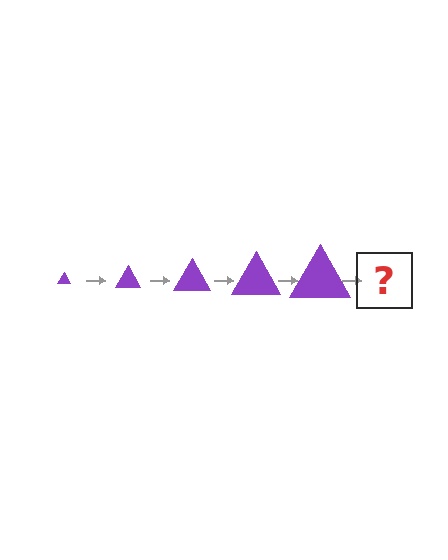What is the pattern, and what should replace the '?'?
The pattern is that the triangle gets progressively larger each step. The '?' should be a purple triangle, larger than the previous one.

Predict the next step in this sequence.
The next step is a purple triangle, larger than the previous one.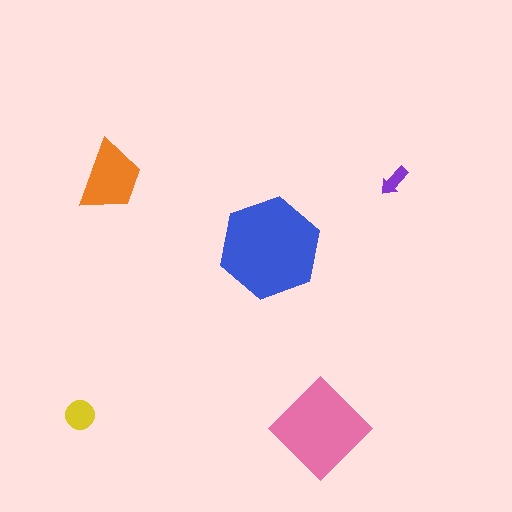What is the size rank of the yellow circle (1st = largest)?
4th.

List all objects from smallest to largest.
The purple arrow, the yellow circle, the orange trapezoid, the pink diamond, the blue hexagon.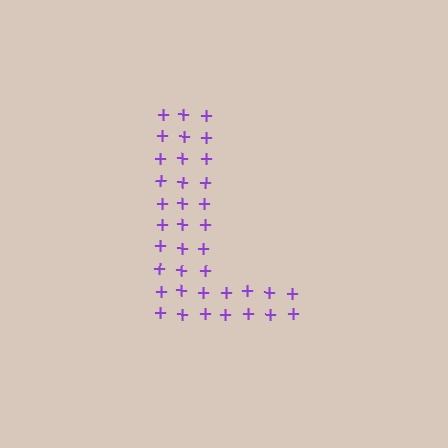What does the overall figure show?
The overall figure shows the letter L.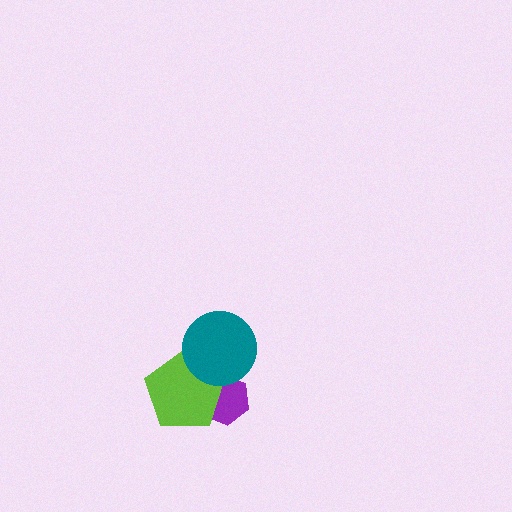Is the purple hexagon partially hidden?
Yes, it is partially covered by another shape.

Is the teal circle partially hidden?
No, no other shape covers it.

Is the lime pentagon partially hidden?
Yes, it is partially covered by another shape.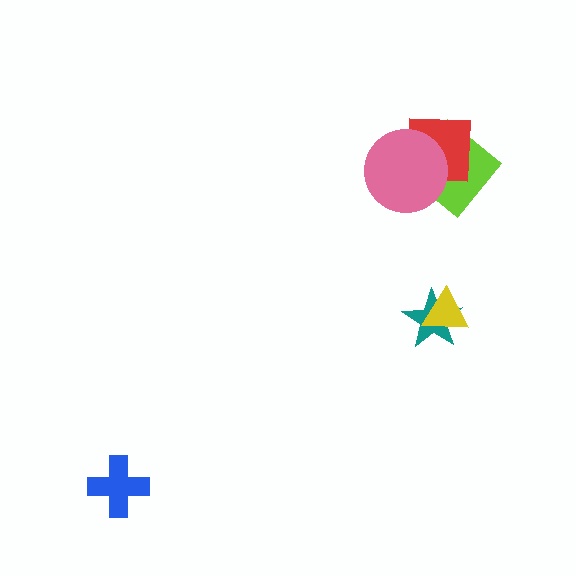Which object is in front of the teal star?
The yellow triangle is in front of the teal star.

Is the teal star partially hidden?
Yes, it is partially covered by another shape.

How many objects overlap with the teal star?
1 object overlaps with the teal star.